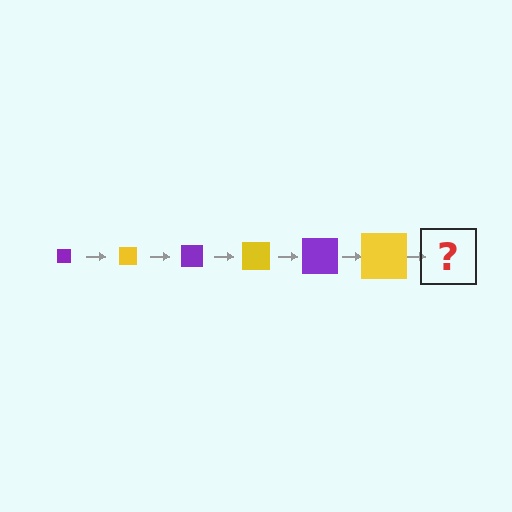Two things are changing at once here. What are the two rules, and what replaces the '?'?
The two rules are that the square grows larger each step and the color cycles through purple and yellow. The '?' should be a purple square, larger than the previous one.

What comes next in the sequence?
The next element should be a purple square, larger than the previous one.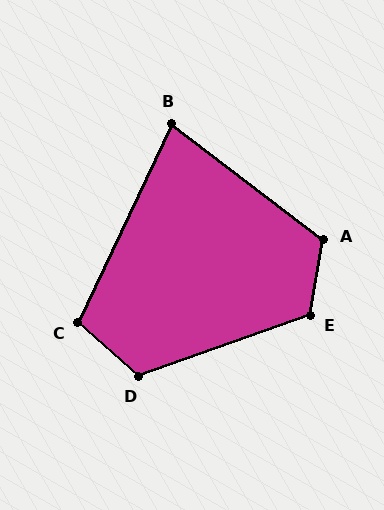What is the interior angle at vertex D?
Approximately 119 degrees (obtuse).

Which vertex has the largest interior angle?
E, at approximately 120 degrees.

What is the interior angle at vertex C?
Approximately 106 degrees (obtuse).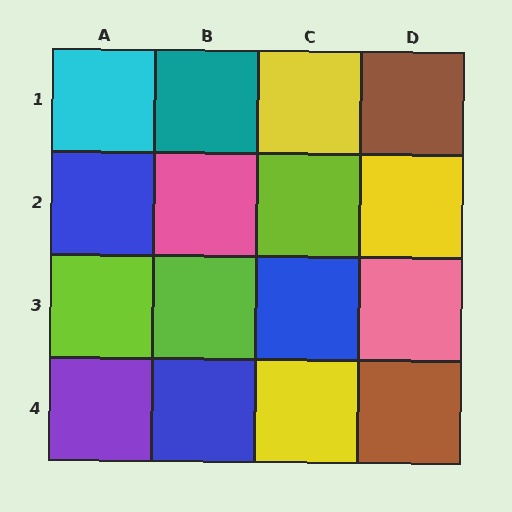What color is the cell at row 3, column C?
Blue.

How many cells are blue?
3 cells are blue.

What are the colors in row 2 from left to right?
Blue, pink, lime, yellow.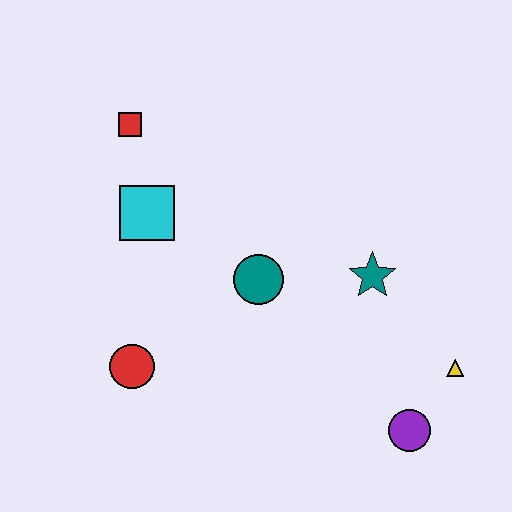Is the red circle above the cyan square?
No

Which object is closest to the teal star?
The teal circle is closest to the teal star.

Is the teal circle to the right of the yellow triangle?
No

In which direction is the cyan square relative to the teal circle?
The cyan square is to the left of the teal circle.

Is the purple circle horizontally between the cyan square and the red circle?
No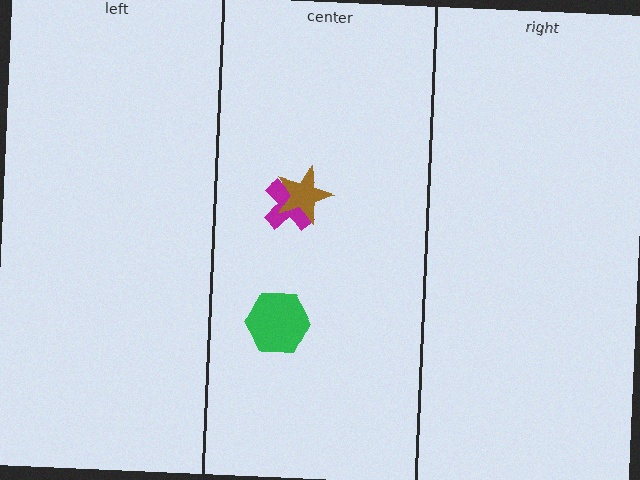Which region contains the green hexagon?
The center region.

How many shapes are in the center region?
3.